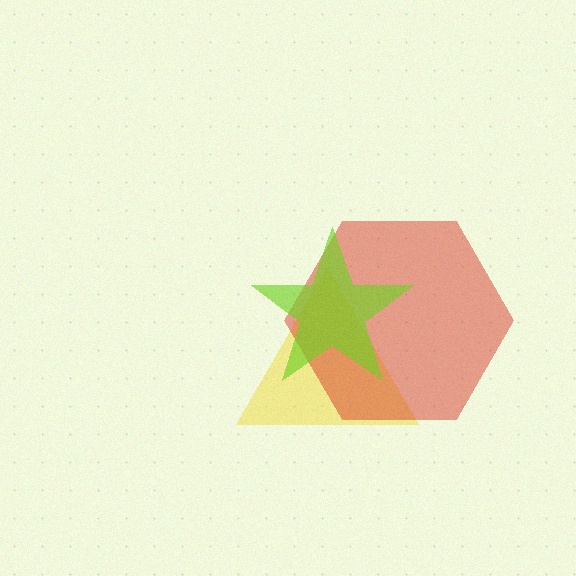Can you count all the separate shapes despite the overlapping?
Yes, there are 3 separate shapes.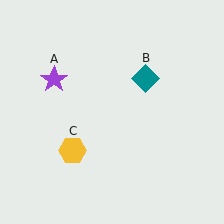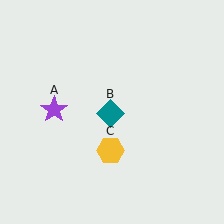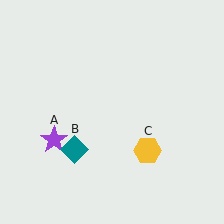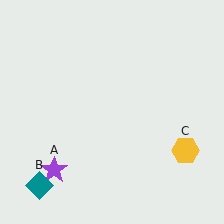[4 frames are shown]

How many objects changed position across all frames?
3 objects changed position: purple star (object A), teal diamond (object B), yellow hexagon (object C).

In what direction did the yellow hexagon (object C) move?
The yellow hexagon (object C) moved right.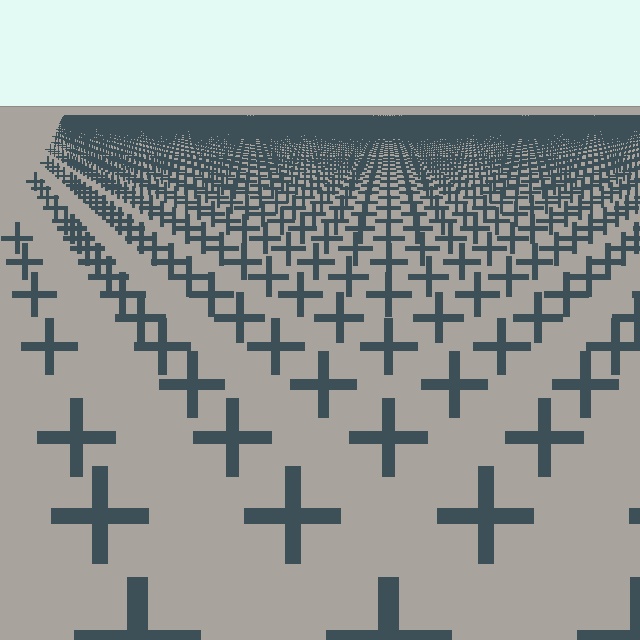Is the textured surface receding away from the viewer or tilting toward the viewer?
The surface is receding away from the viewer. Texture elements get smaller and denser toward the top.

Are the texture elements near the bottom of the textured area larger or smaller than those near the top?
Larger. Near the bottom, elements are closer to the viewer and appear at a bigger on-screen size.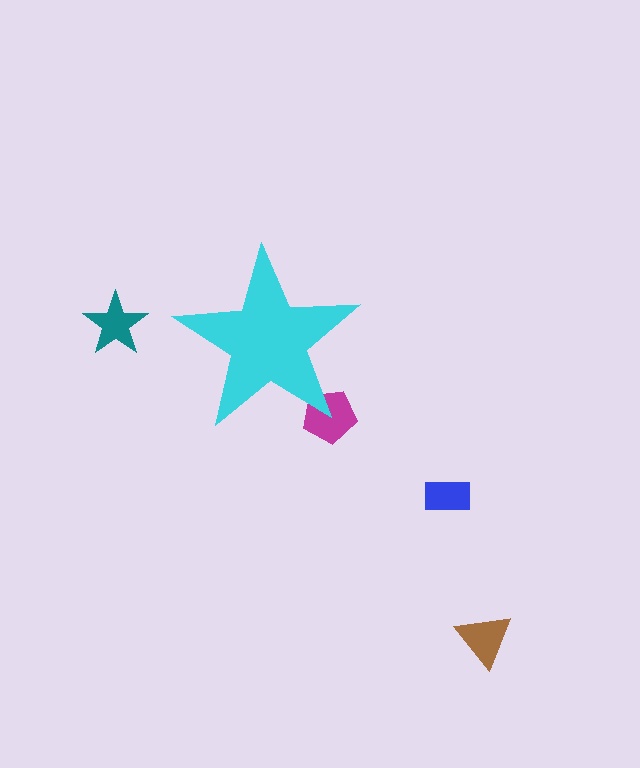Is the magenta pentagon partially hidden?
Yes, the magenta pentagon is partially hidden behind the cyan star.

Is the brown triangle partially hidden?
No, the brown triangle is fully visible.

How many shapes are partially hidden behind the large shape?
1 shape is partially hidden.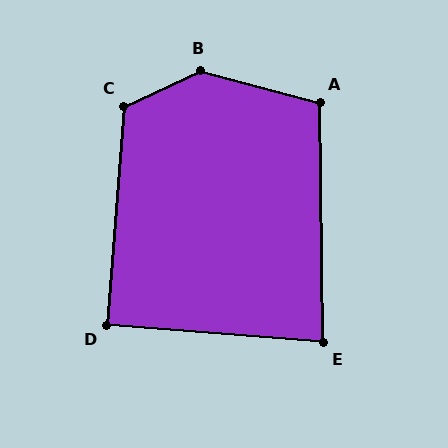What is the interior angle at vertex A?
Approximately 106 degrees (obtuse).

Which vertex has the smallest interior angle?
E, at approximately 85 degrees.